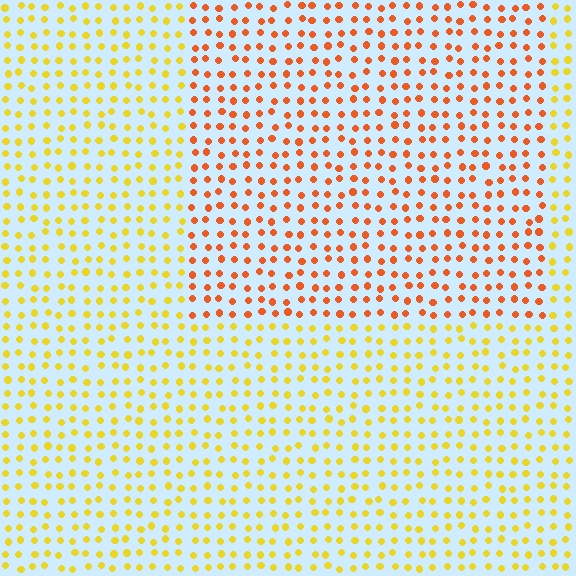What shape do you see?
I see a rectangle.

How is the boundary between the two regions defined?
The boundary is defined purely by a slight shift in hue (about 38 degrees). Spacing, size, and orientation are identical on both sides.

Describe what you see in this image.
The image is filled with small yellow elements in a uniform arrangement. A rectangle-shaped region is visible where the elements are tinted to a slightly different hue, forming a subtle color boundary.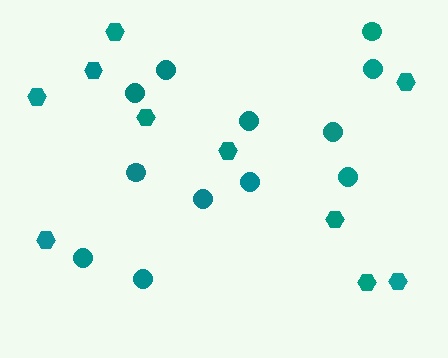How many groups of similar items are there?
There are 2 groups: one group of circles (12) and one group of hexagons (10).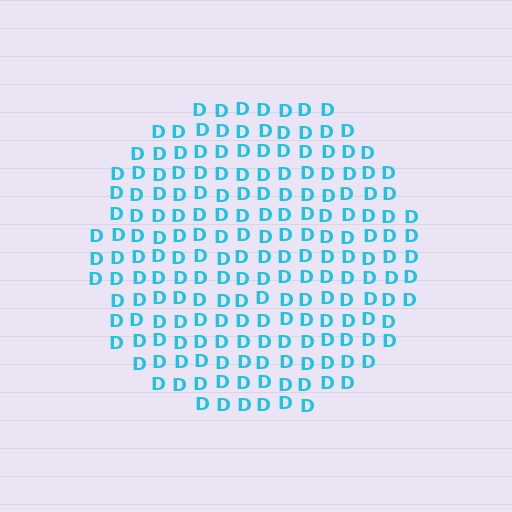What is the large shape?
The large shape is a circle.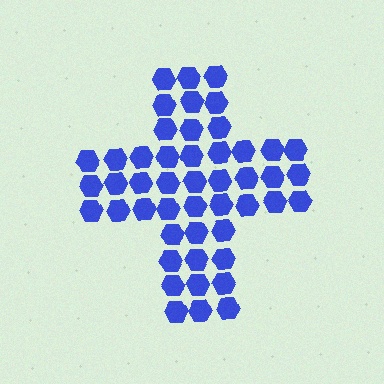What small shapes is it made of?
It is made of small hexagons.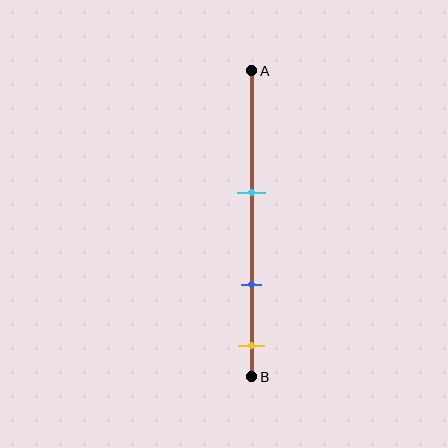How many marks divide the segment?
There are 3 marks dividing the segment.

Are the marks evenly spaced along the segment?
Yes, the marks are approximately evenly spaced.